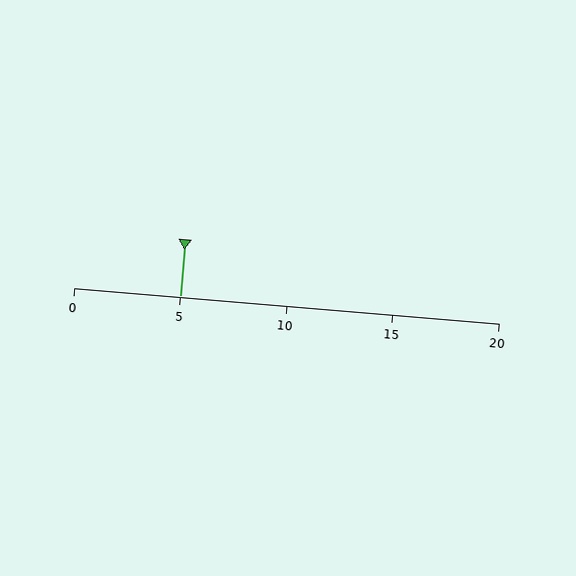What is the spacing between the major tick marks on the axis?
The major ticks are spaced 5 apart.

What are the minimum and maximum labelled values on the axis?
The axis runs from 0 to 20.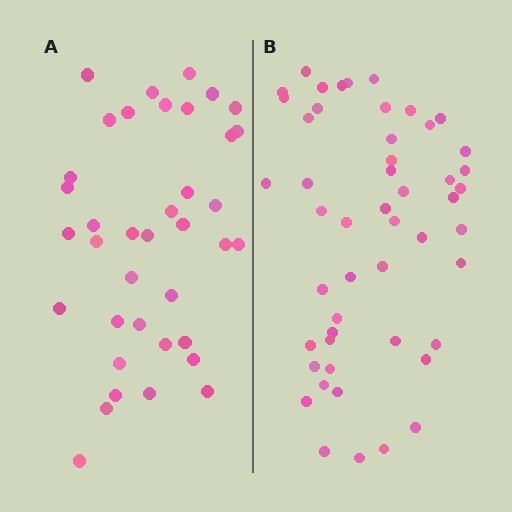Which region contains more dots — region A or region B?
Region B (the right region) has more dots.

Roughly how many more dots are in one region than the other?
Region B has roughly 12 or so more dots than region A.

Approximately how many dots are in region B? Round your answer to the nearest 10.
About 50 dots.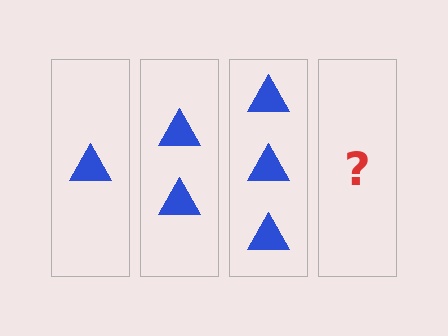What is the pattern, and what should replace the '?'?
The pattern is that each step adds one more triangle. The '?' should be 4 triangles.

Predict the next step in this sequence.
The next step is 4 triangles.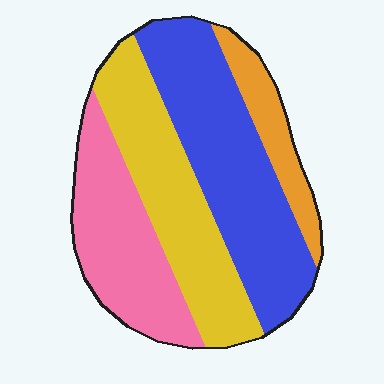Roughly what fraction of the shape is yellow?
Yellow covers roughly 30% of the shape.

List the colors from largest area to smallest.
From largest to smallest: blue, yellow, pink, orange.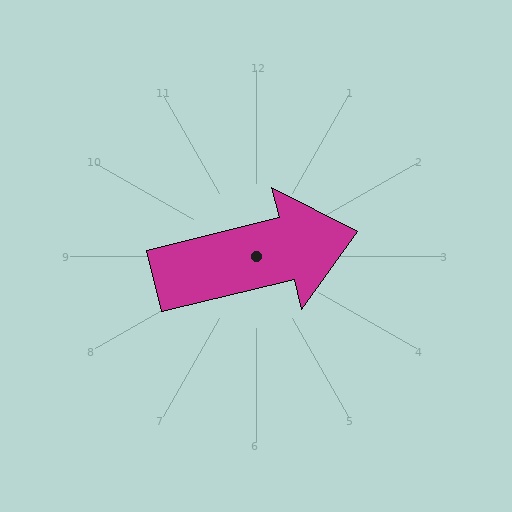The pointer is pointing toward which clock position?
Roughly 3 o'clock.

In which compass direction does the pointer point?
East.